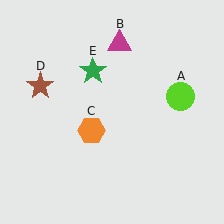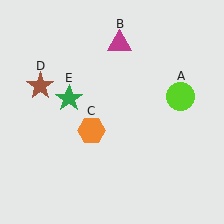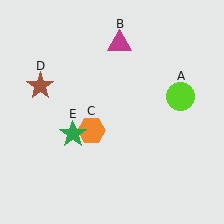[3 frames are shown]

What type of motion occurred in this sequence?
The green star (object E) rotated counterclockwise around the center of the scene.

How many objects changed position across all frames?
1 object changed position: green star (object E).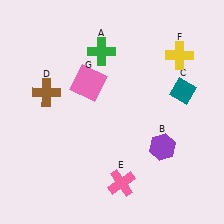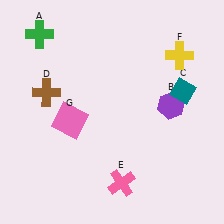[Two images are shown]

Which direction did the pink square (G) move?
The pink square (G) moved down.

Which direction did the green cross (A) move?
The green cross (A) moved left.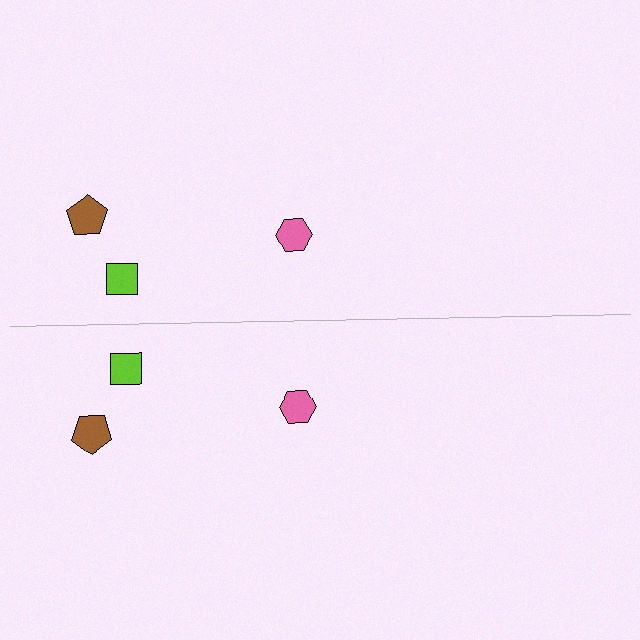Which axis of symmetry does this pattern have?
The pattern has a horizontal axis of symmetry running through the center of the image.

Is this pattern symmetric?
Yes, this pattern has bilateral (reflection) symmetry.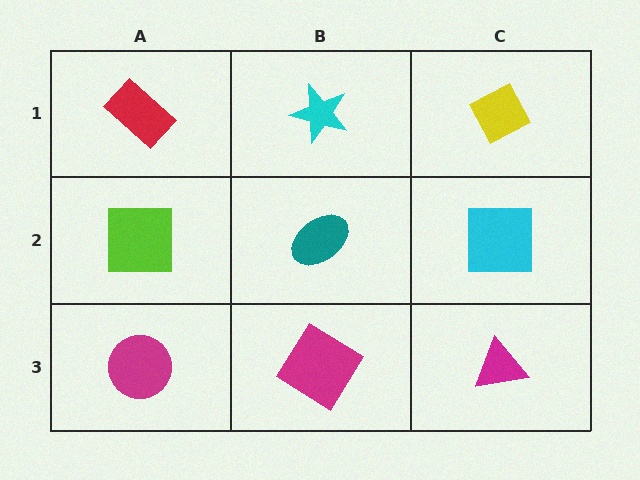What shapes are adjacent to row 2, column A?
A red rectangle (row 1, column A), a magenta circle (row 3, column A), a teal ellipse (row 2, column B).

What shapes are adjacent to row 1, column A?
A lime square (row 2, column A), a cyan star (row 1, column B).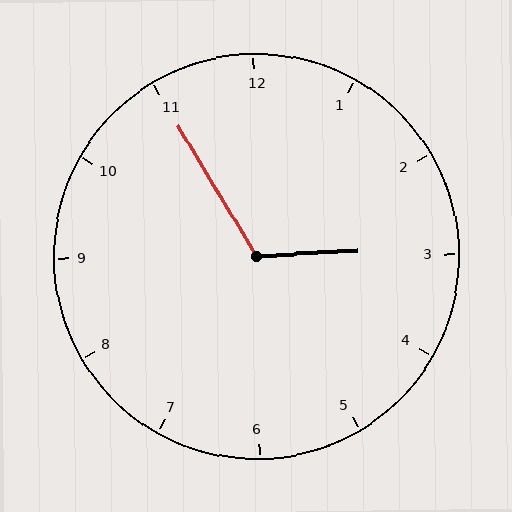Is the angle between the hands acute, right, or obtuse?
It is obtuse.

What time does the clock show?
2:55.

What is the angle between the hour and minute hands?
Approximately 118 degrees.